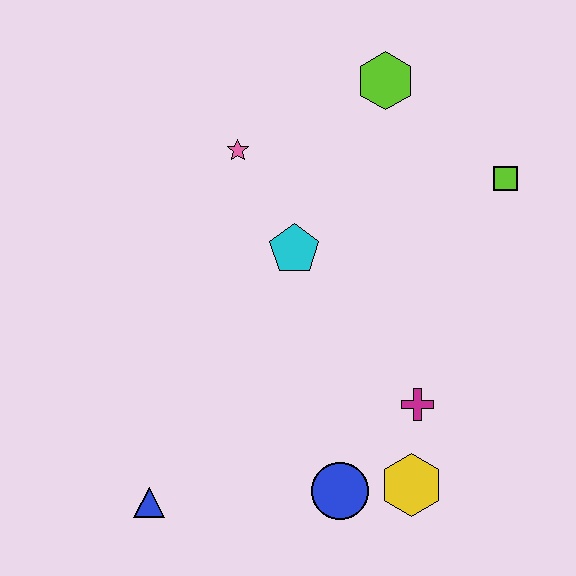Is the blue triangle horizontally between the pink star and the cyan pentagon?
No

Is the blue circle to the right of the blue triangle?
Yes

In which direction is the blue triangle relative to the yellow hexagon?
The blue triangle is to the left of the yellow hexagon.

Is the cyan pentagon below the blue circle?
No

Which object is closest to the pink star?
The cyan pentagon is closest to the pink star.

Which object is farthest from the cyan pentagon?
The blue triangle is farthest from the cyan pentagon.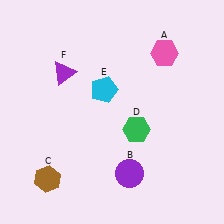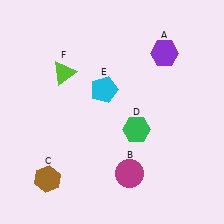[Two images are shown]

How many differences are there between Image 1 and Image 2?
There are 3 differences between the two images.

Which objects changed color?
A changed from pink to purple. B changed from purple to magenta. F changed from purple to lime.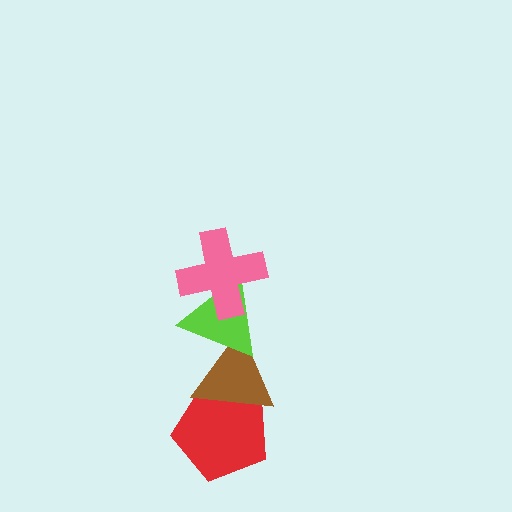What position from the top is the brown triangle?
The brown triangle is 3rd from the top.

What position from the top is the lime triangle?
The lime triangle is 2nd from the top.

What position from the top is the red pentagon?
The red pentagon is 4th from the top.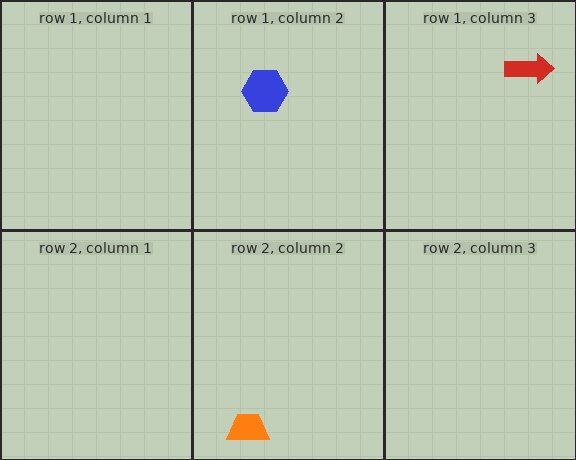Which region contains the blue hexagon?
The row 1, column 2 region.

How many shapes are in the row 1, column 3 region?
1.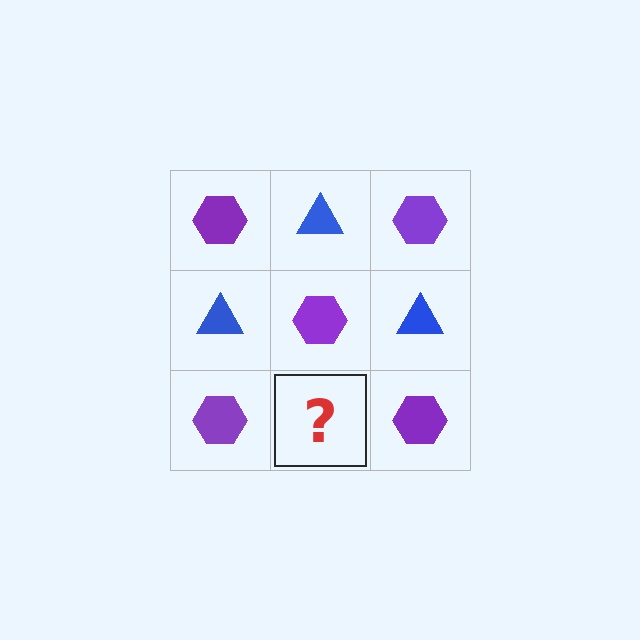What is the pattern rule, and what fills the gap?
The rule is that it alternates purple hexagon and blue triangle in a checkerboard pattern. The gap should be filled with a blue triangle.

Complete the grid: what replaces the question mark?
The question mark should be replaced with a blue triangle.